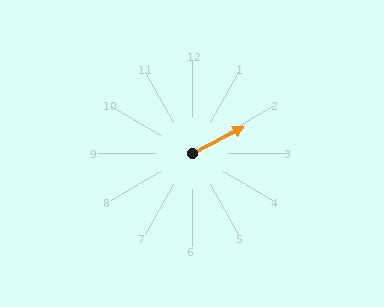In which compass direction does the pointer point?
Northeast.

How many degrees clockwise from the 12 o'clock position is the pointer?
Approximately 62 degrees.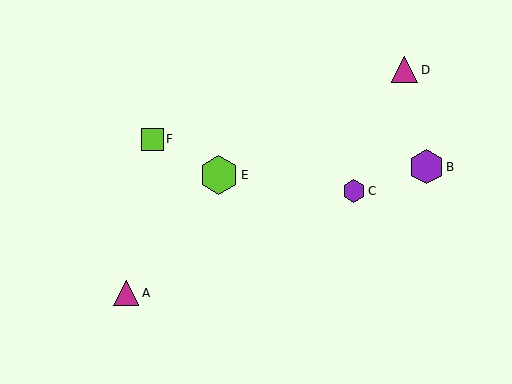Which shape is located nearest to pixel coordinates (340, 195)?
The purple hexagon (labeled C) at (354, 191) is nearest to that location.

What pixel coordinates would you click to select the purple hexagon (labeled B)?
Click at (426, 167) to select the purple hexagon B.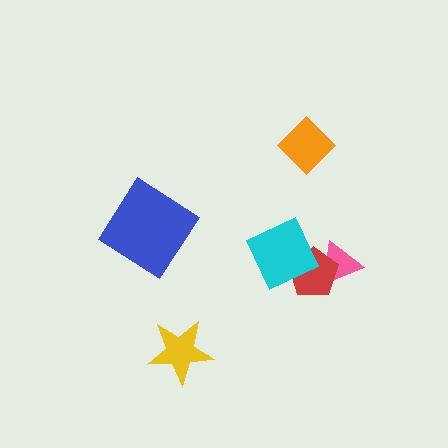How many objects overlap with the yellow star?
0 objects overlap with the yellow star.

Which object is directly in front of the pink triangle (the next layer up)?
The red pentagon is directly in front of the pink triangle.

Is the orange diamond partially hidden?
No, no other shape covers it.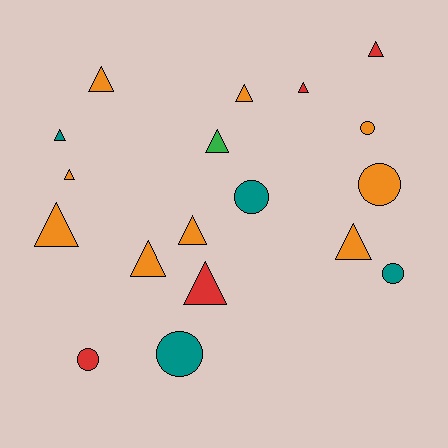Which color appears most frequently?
Orange, with 9 objects.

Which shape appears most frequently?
Triangle, with 12 objects.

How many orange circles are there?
There are 2 orange circles.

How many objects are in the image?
There are 18 objects.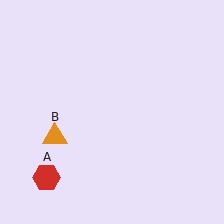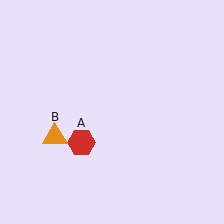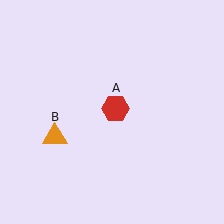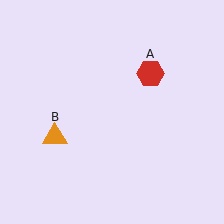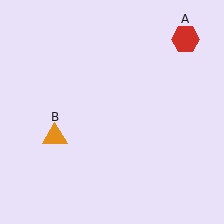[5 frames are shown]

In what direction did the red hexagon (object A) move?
The red hexagon (object A) moved up and to the right.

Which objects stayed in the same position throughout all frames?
Orange triangle (object B) remained stationary.